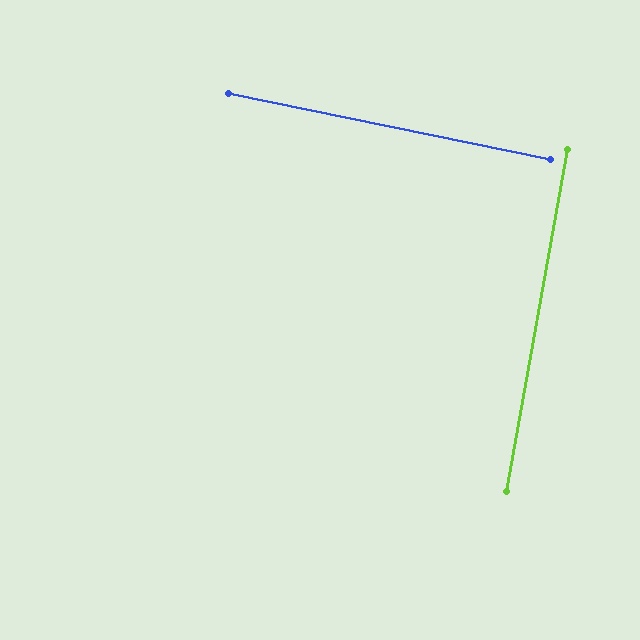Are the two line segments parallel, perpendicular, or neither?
Perpendicular — they meet at approximately 89°.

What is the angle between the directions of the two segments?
Approximately 89 degrees.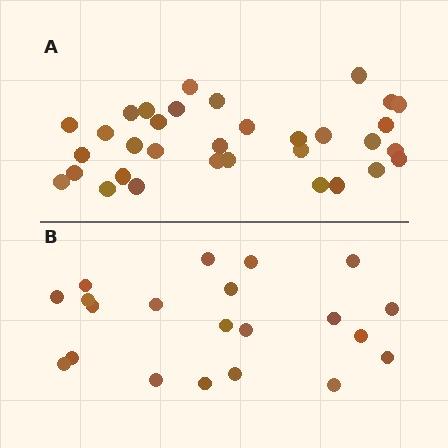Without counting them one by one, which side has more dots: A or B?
Region A (the top region) has more dots.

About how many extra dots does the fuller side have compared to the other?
Region A has roughly 12 or so more dots than region B.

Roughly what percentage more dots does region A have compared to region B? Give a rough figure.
About 55% more.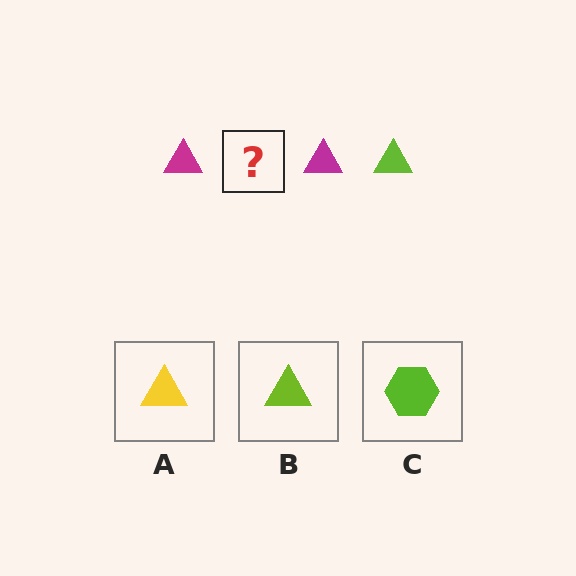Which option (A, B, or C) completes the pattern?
B.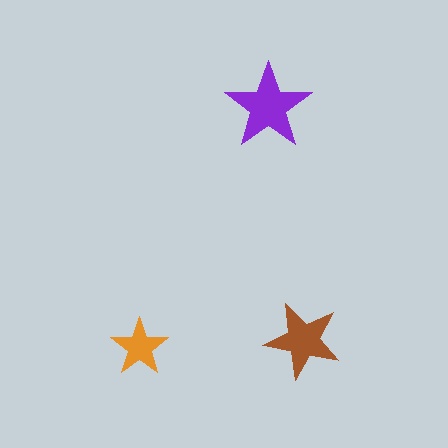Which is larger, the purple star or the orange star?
The purple one.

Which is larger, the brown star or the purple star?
The purple one.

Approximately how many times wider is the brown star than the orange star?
About 1.5 times wider.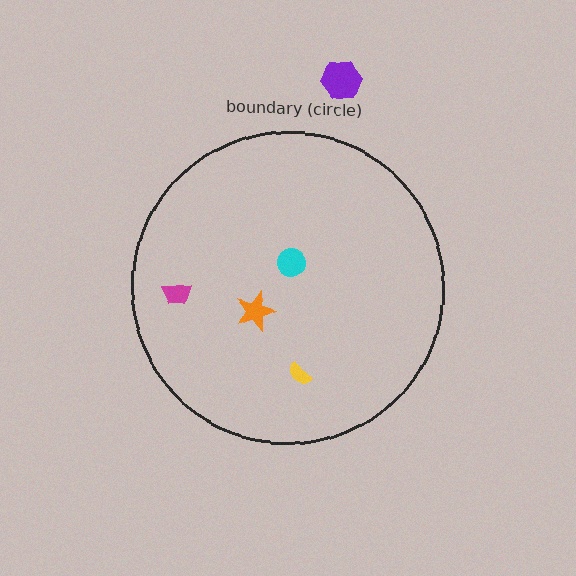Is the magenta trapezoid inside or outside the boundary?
Inside.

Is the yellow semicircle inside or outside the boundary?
Inside.